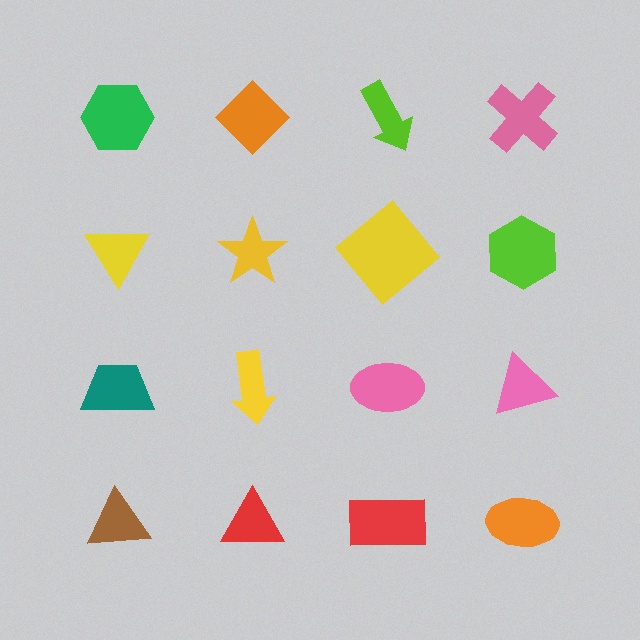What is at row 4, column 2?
A red triangle.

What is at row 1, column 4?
A pink cross.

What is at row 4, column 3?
A red rectangle.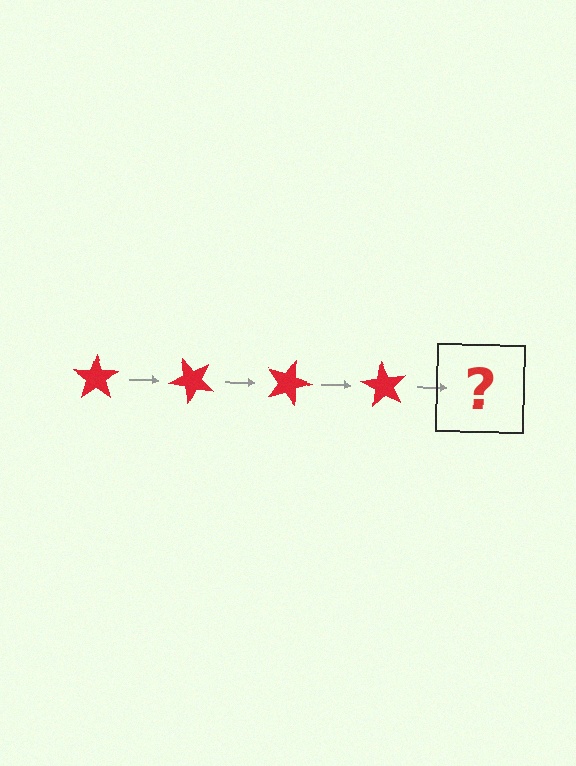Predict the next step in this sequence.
The next step is a red star rotated 180 degrees.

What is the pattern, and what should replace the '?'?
The pattern is that the star rotates 45 degrees each step. The '?' should be a red star rotated 180 degrees.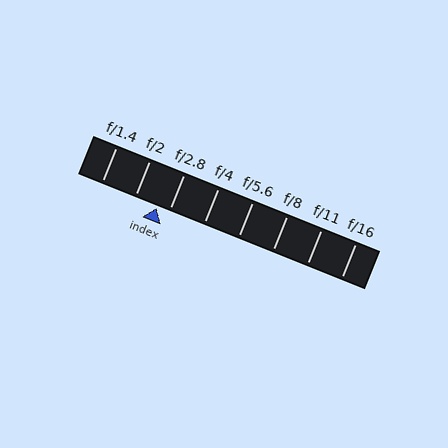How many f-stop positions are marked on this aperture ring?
There are 8 f-stop positions marked.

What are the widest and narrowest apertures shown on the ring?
The widest aperture shown is f/1.4 and the narrowest is f/16.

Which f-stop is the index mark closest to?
The index mark is closest to f/2.8.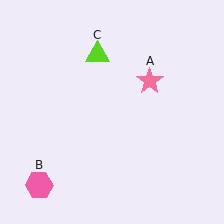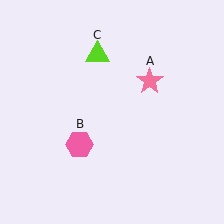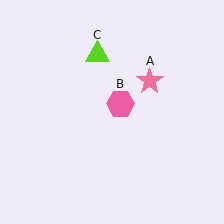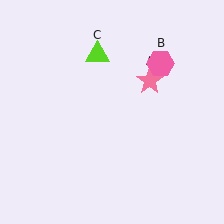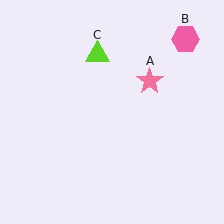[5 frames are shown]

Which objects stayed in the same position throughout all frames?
Pink star (object A) and lime triangle (object C) remained stationary.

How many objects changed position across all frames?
1 object changed position: pink hexagon (object B).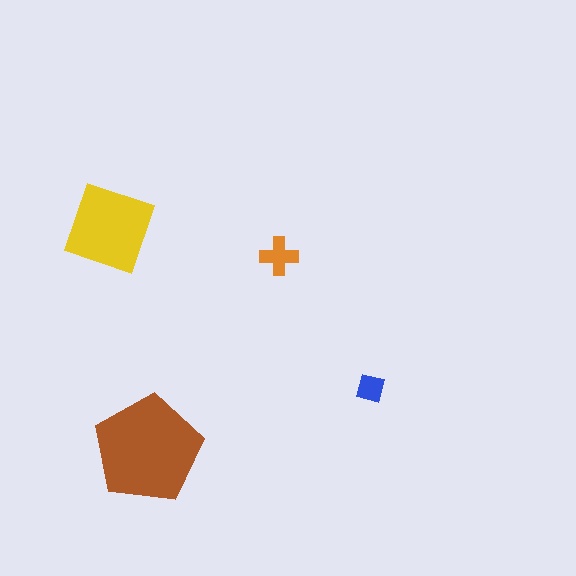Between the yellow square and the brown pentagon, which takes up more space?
The brown pentagon.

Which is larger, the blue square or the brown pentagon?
The brown pentagon.